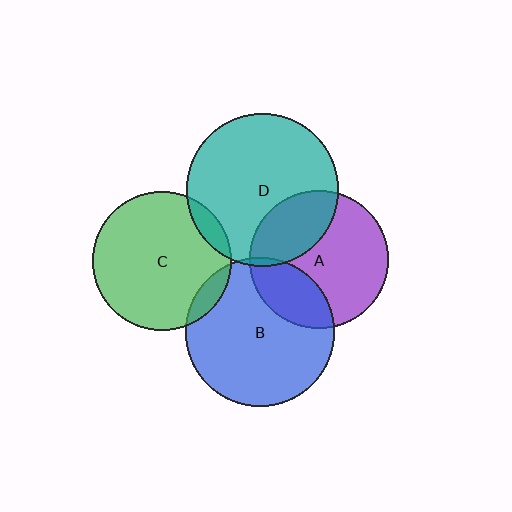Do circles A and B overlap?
Yes.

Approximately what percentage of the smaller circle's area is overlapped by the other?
Approximately 25%.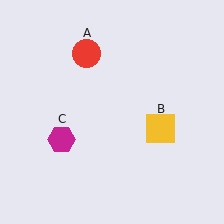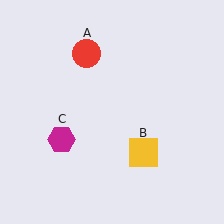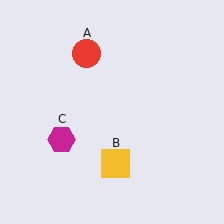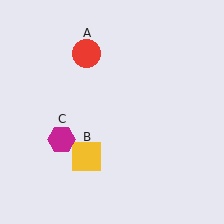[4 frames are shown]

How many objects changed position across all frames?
1 object changed position: yellow square (object B).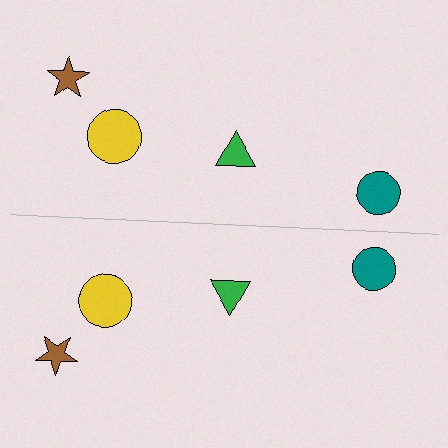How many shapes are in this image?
There are 8 shapes in this image.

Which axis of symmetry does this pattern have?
The pattern has a horizontal axis of symmetry running through the center of the image.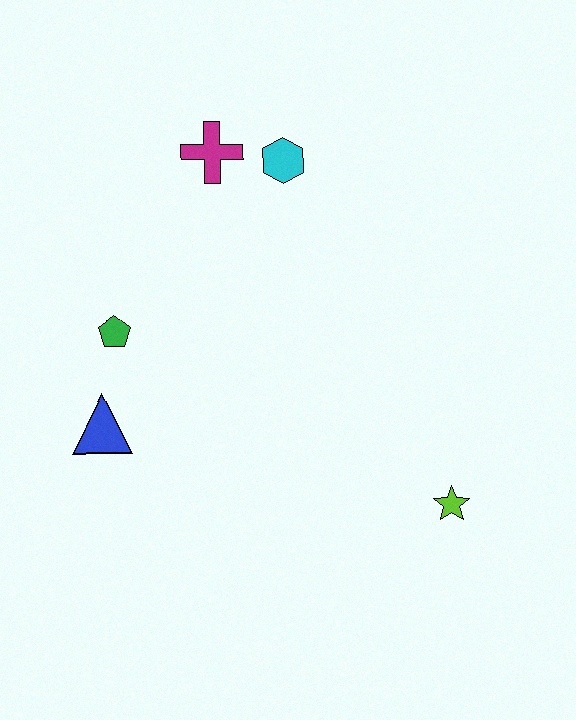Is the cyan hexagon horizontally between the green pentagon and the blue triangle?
No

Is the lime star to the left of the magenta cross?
No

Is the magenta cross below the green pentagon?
No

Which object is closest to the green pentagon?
The blue triangle is closest to the green pentagon.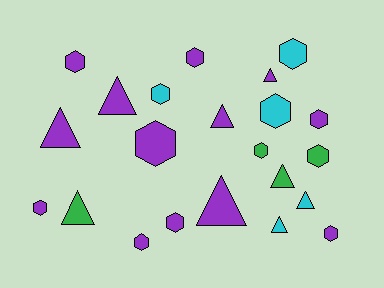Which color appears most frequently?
Purple, with 13 objects.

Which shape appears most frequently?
Hexagon, with 13 objects.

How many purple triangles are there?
There are 5 purple triangles.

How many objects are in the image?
There are 22 objects.